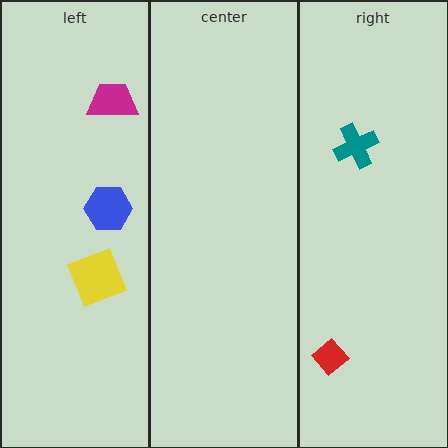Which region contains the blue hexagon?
The left region.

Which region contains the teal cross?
The right region.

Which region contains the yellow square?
The left region.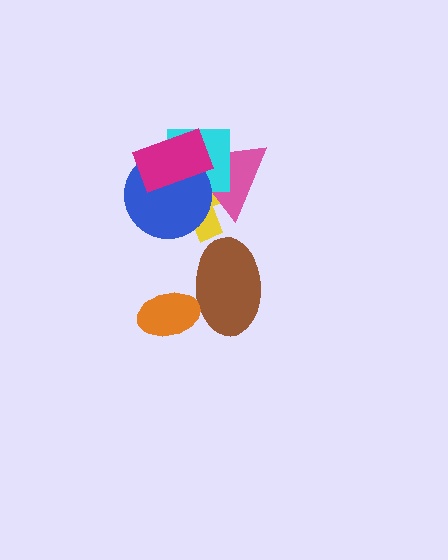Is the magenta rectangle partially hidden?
No, no other shape covers it.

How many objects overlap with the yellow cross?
4 objects overlap with the yellow cross.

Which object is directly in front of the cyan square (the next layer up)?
The blue circle is directly in front of the cyan square.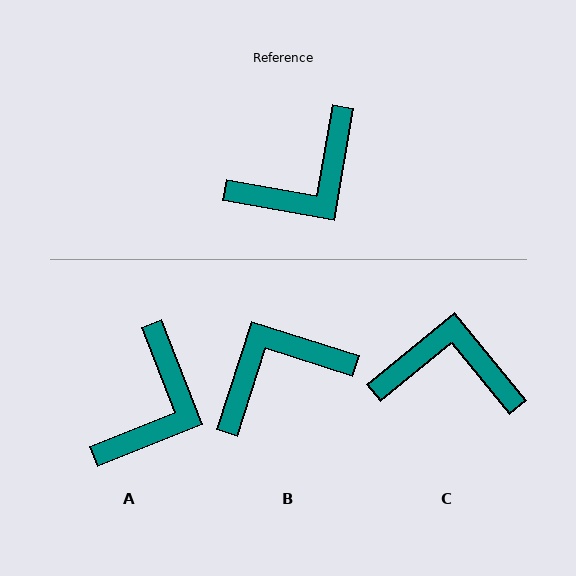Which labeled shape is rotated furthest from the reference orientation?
B, about 172 degrees away.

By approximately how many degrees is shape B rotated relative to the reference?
Approximately 172 degrees counter-clockwise.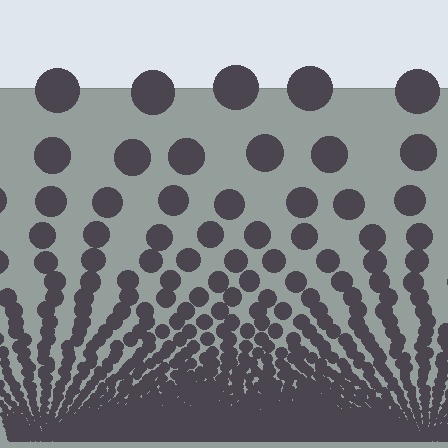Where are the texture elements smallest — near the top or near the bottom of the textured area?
Near the bottom.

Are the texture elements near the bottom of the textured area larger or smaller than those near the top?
Smaller. The gradient is inverted — elements near the bottom are smaller and denser.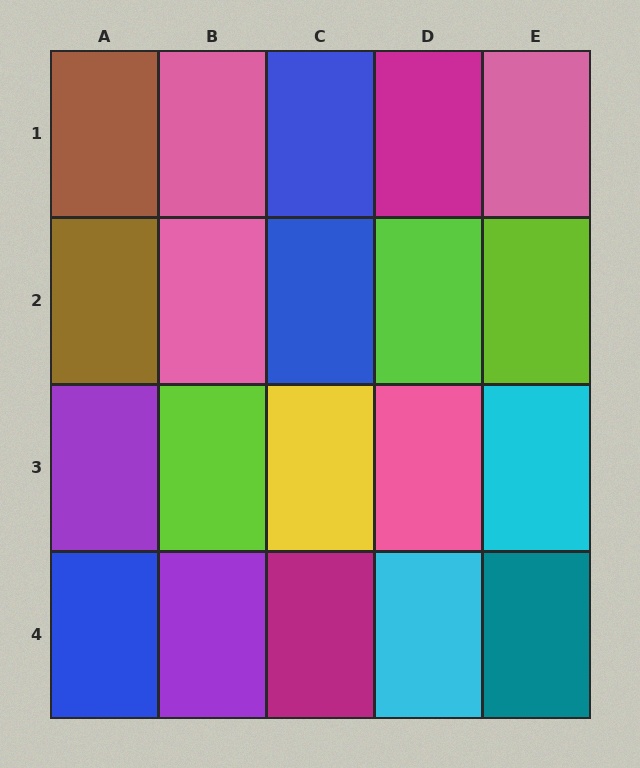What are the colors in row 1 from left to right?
Brown, pink, blue, magenta, pink.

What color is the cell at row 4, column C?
Magenta.